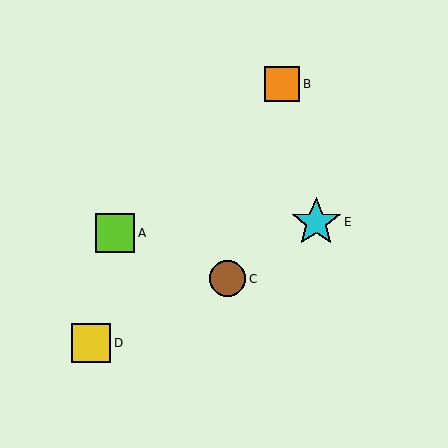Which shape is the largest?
The cyan star (labeled E) is the largest.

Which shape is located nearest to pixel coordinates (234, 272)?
The brown circle (labeled C) at (228, 279) is nearest to that location.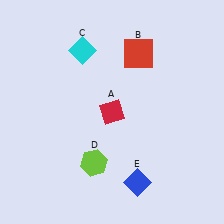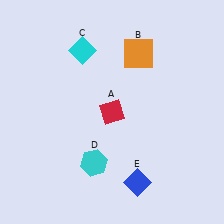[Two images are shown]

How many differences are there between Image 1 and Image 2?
There are 2 differences between the two images.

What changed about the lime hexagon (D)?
In Image 1, D is lime. In Image 2, it changed to cyan.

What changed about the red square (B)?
In Image 1, B is red. In Image 2, it changed to orange.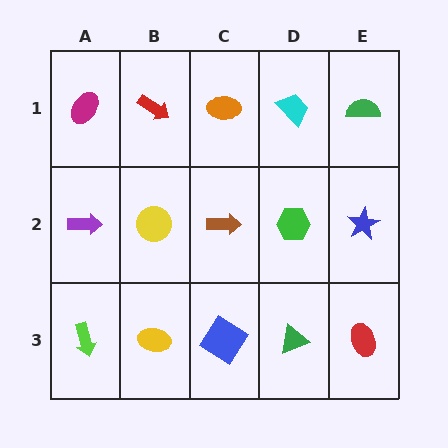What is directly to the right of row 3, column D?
A red ellipse.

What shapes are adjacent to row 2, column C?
An orange ellipse (row 1, column C), a blue diamond (row 3, column C), a yellow circle (row 2, column B), a green hexagon (row 2, column D).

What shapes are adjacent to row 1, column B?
A yellow circle (row 2, column B), a magenta ellipse (row 1, column A), an orange ellipse (row 1, column C).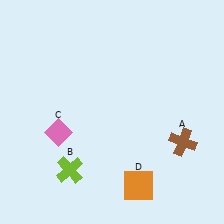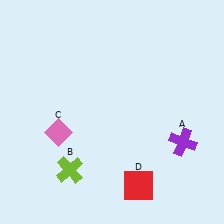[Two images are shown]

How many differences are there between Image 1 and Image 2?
There are 2 differences between the two images.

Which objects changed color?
A changed from brown to purple. D changed from orange to red.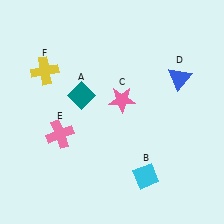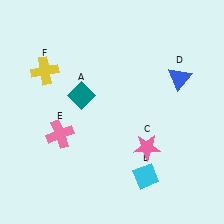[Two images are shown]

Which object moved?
The pink star (C) moved down.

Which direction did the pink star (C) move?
The pink star (C) moved down.